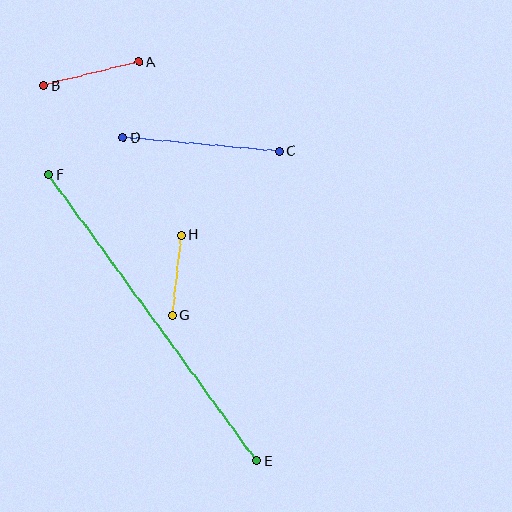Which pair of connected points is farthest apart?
Points E and F are farthest apart.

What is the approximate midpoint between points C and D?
The midpoint is at approximately (201, 144) pixels.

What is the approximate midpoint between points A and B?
The midpoint is at approximately (91, 74) pixels.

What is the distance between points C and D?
The distance is approximately 157 pixels.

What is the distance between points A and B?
The distance is approximately 98 pixels.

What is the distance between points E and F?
The distance is approximately 354 pixels.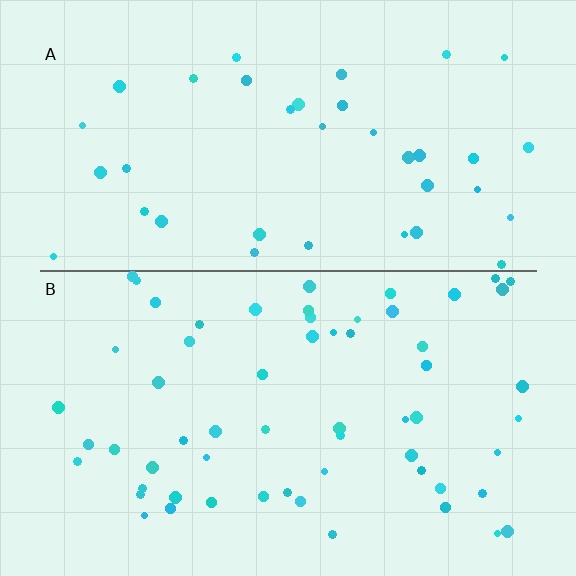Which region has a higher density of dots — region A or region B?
B (the bottom).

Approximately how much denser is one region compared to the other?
Approximately 1.6× — region B over region A.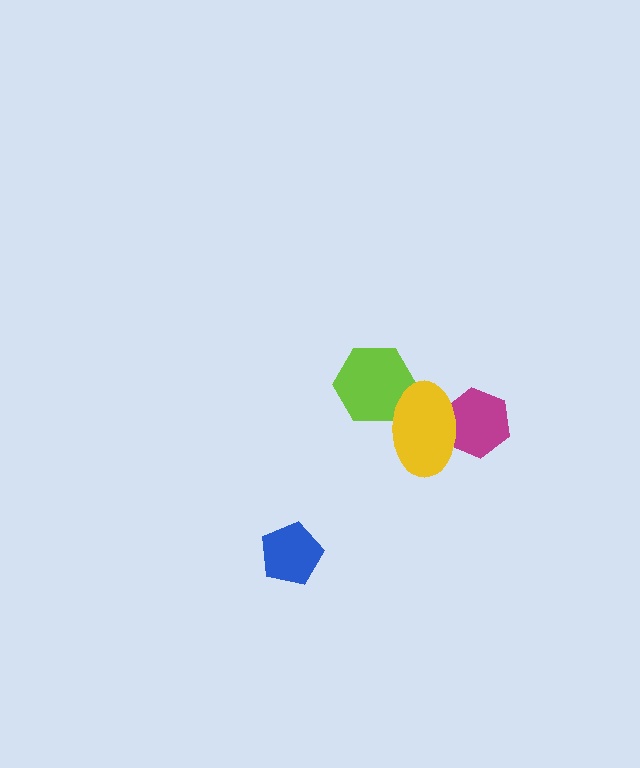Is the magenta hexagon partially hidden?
Yes, it is partially covered by another shape.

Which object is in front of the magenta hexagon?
The yellow ellipse is in front of the magenta hexagon.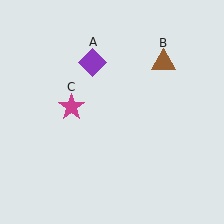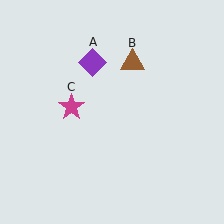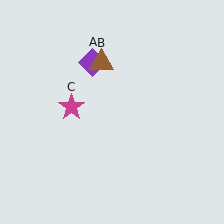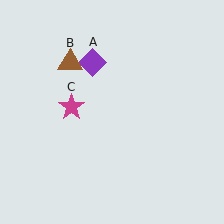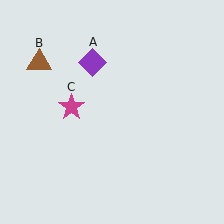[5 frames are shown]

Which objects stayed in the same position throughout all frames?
Purple diamond (object A) and magenta star (object C) remained stationary.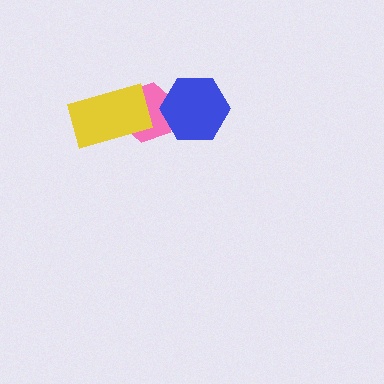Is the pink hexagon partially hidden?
Yes, it is partially covered by another shape.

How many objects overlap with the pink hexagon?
2 objects overlap with the pink hexagon.